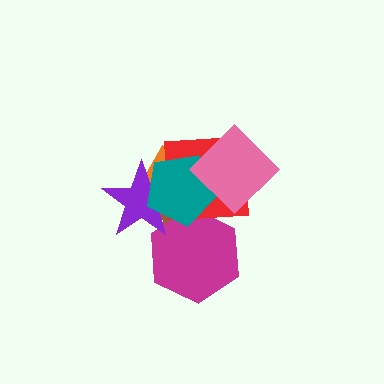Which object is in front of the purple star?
The teal pentagon is in front of the purple star.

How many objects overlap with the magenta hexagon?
5 objects overlap with the magenta hexagon.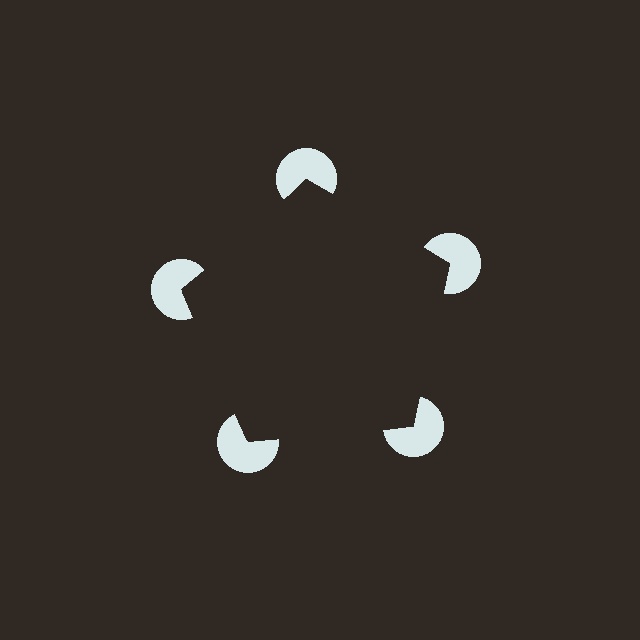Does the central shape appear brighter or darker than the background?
It typically appears slightly darker than the background, even though no actual brightness change is drawn.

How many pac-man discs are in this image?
There are 5 — one at each vertex of the illusory pentagon.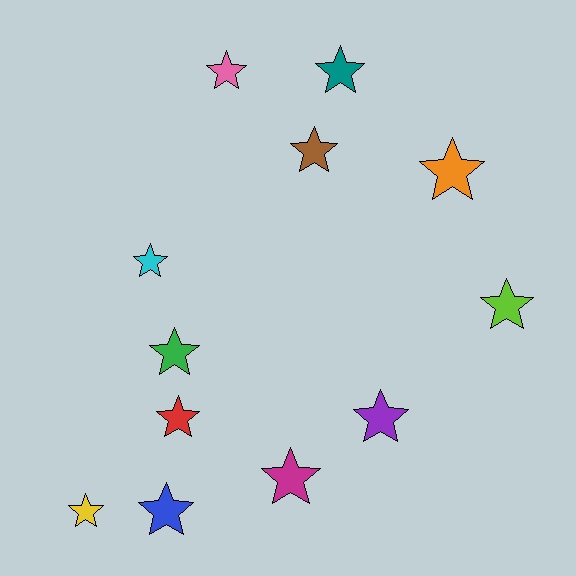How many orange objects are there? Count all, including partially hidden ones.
There is 1 orange object.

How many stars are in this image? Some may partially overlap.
There are 12 stars.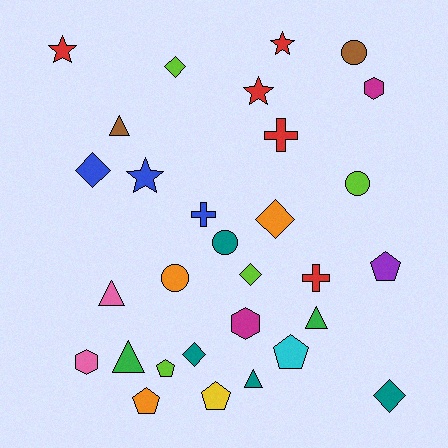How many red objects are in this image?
There are 5 red objects.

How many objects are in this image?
There are 30 objects.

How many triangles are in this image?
There are 5 triangles.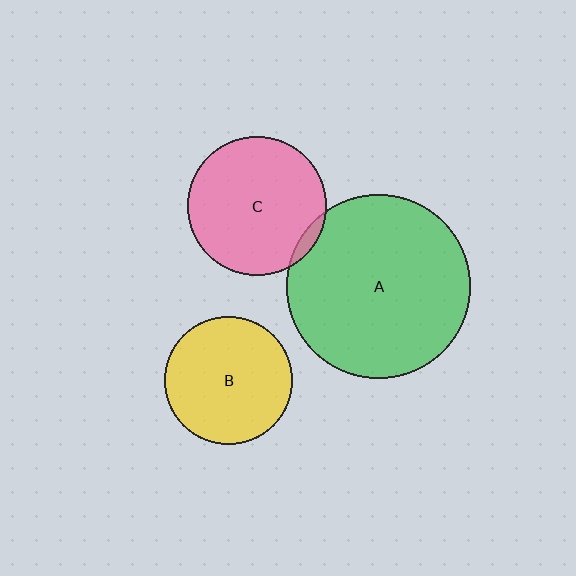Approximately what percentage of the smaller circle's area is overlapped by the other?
Approximately 5%.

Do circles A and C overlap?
Yes.